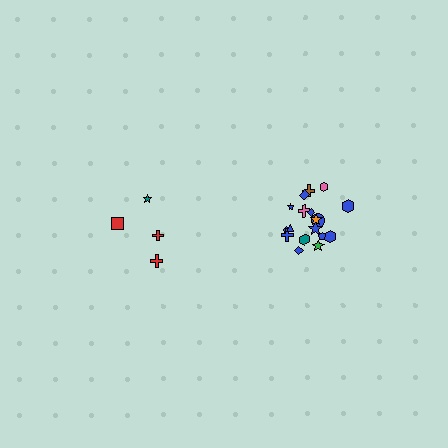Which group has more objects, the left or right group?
The right group.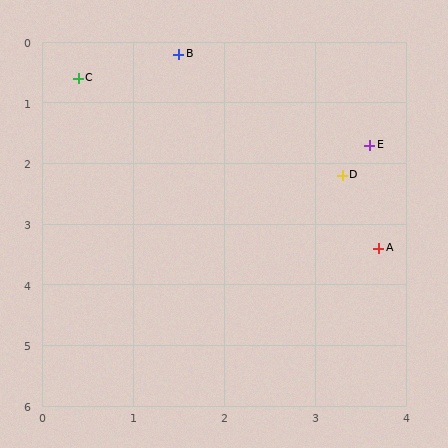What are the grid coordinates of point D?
Point D is at approximately (3.3, 2.2).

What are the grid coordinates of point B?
Point B is at approximately (1.5, 0.2).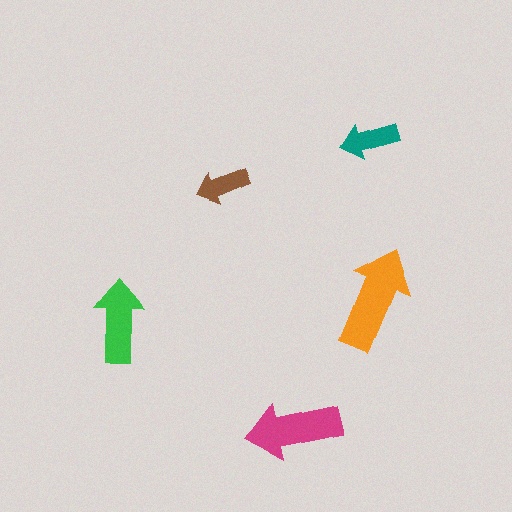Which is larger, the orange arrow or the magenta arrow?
The orange one.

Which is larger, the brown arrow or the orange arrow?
The orange one.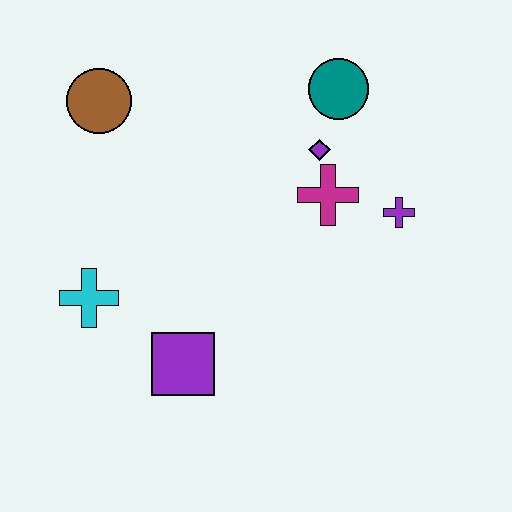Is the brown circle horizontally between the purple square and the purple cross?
No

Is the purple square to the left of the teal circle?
Yes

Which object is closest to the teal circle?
The purple diamond is closest to the teal circle.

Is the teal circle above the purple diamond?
Yes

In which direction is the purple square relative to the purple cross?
The purple square is to the left of the purple cross.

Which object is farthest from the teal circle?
The cyan cross is farthest from the teal circle.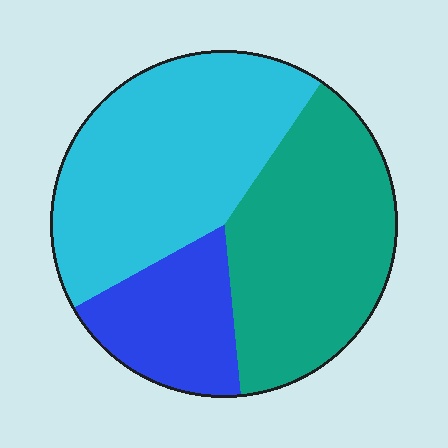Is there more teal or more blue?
Teal.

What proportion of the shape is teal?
Teal covers 39% of the shape.